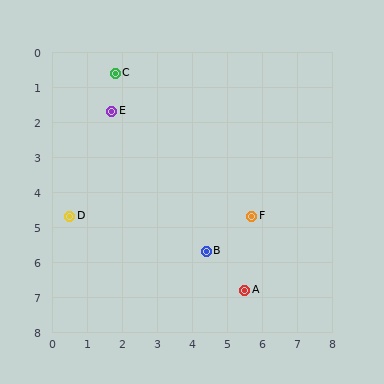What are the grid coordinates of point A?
Point A is at approximately (5.5, 6.8).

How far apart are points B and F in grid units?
Points B and F are about 1.6 grid units apart.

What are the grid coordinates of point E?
Point E is at approximately (1.7, 1.7).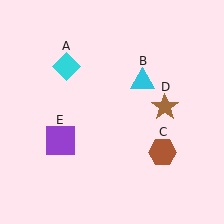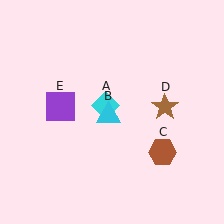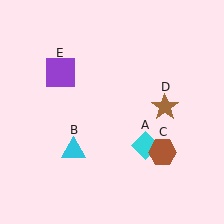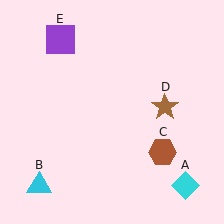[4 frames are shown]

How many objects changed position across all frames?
3 objects changed position: cyan diamond (object A), cyan triangle (object B), purple square (object E).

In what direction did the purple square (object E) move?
The purple square (object E) moved up.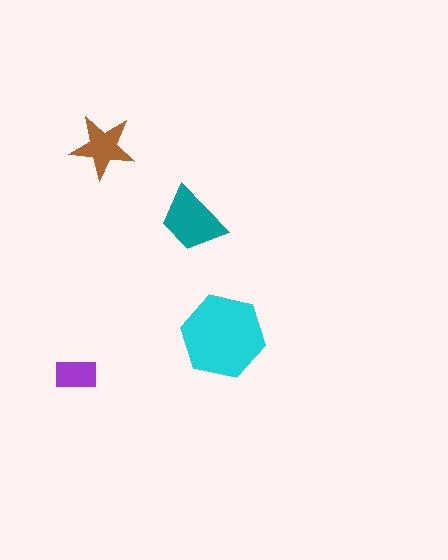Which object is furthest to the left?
The purple rectangle is leftmost.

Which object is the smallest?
The purple rectangle.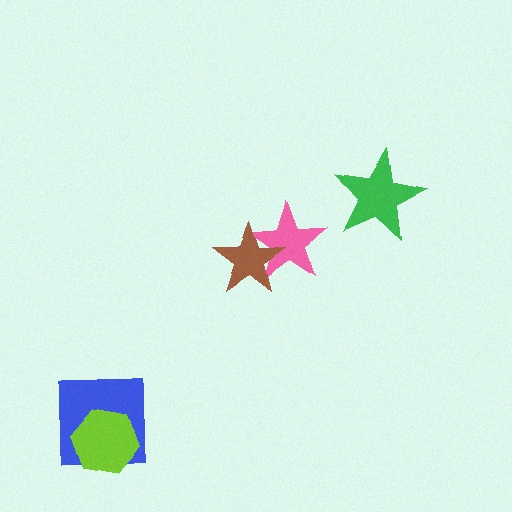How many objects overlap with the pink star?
1 object overlaps with the pink star.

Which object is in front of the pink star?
The brown star is in front of the pink star.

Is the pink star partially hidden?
Yes, it is partially covered by another shape.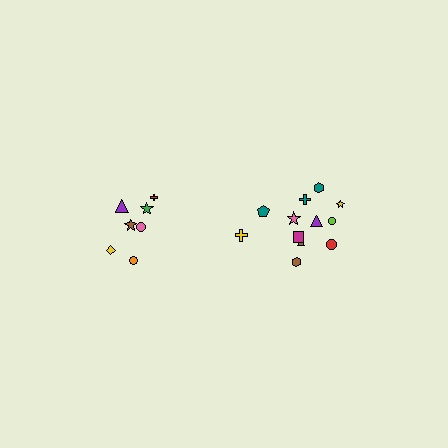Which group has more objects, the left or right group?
The right group.